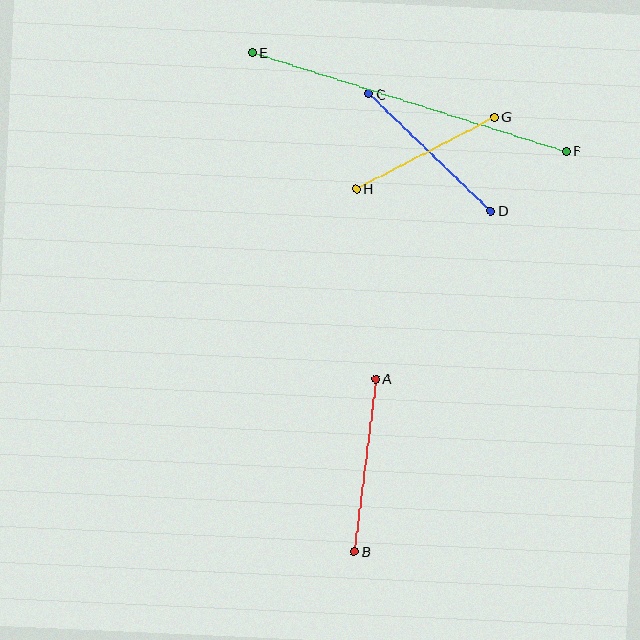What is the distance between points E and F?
The distance is approximately 329 pixels.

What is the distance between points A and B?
The distance is approximately 174 pixels.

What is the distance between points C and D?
The distance is approximately 169 pixels.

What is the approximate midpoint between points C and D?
The midpoint is at approximately (430, 152) pixels.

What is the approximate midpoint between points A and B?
The midpoint is at approximately (365, 465) pixels.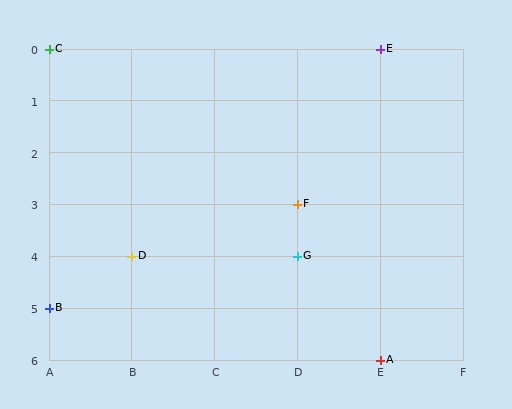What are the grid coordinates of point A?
Point A is at grid coordinates (E, 6).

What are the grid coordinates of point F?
Point F is at grid coordinates (D, 3).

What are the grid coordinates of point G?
Point G is at grid coordinates (D, 4).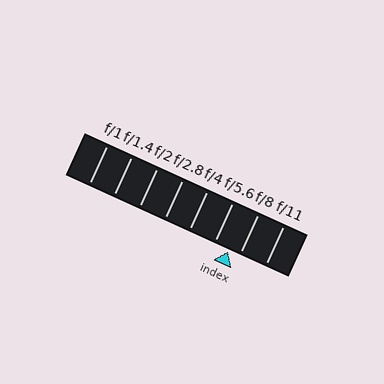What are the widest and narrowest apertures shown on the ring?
The widest aperture shown is f/1 and the narrowest is f/11.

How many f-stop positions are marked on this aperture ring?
There are 8 f-stop positions marked.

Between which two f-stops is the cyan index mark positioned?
The index mark is between f/5.6 and f/8.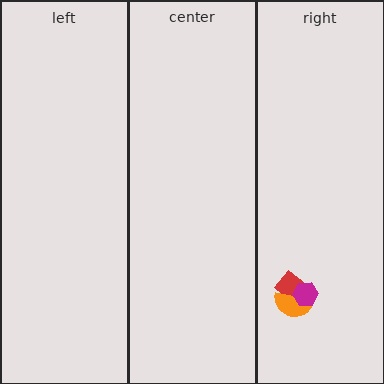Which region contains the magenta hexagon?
The right region.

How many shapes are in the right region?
3.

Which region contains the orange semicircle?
The right region.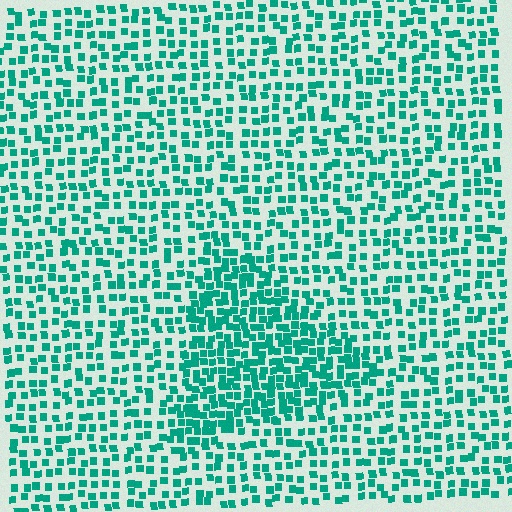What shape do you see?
I see a triangle.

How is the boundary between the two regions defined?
The boundary is defined by a change in element density (approximately 1.8x ratio). All elements are the same color, size, and shape.